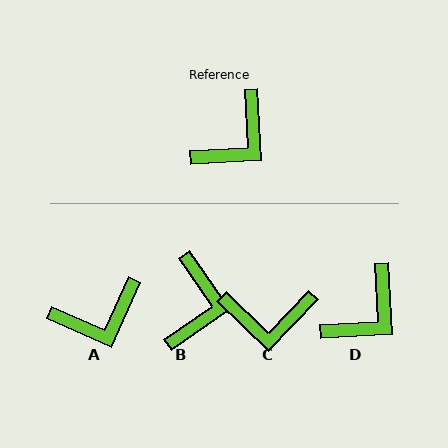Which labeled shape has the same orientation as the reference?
D.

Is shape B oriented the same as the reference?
No, it is off by about 31 degrees.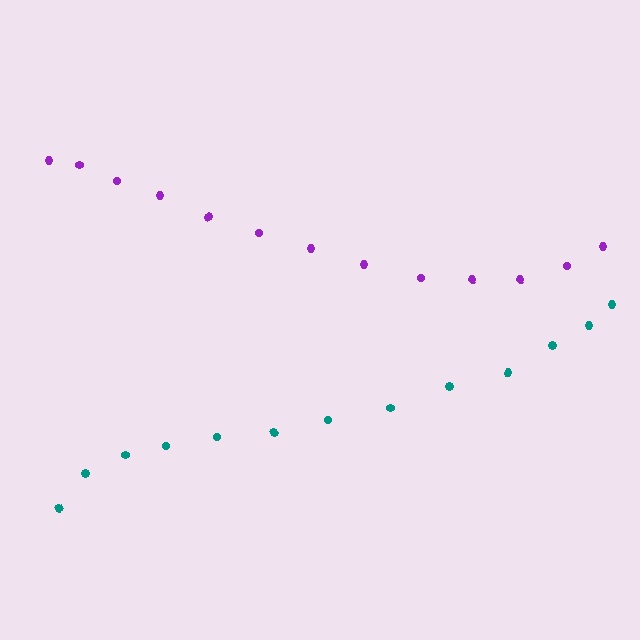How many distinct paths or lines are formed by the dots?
There are 2 distinct paths.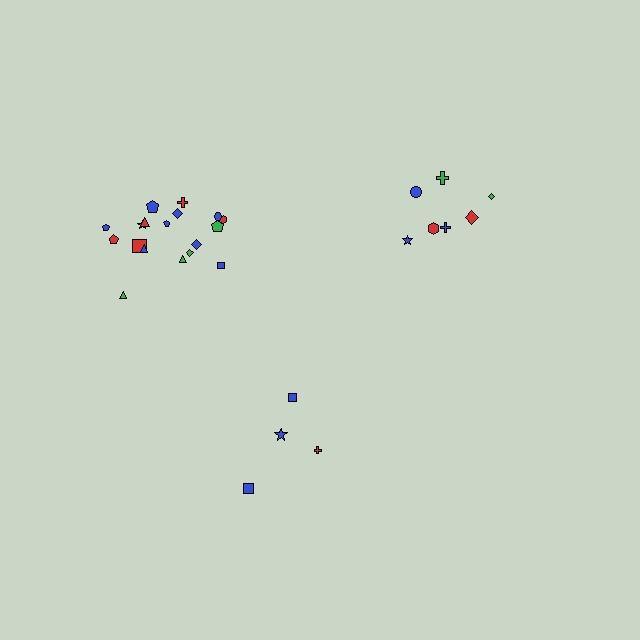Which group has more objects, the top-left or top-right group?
The top-left group.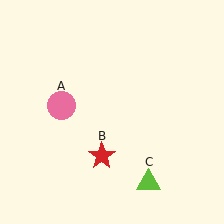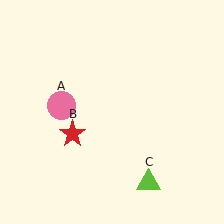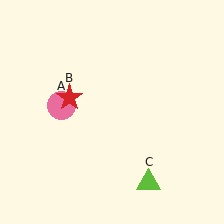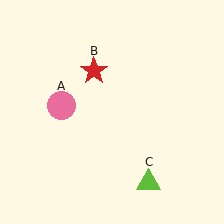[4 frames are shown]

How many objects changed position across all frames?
1 object changed position: red star (object B).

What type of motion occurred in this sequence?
The red star (object B) rotated clockwise around the center of the scene.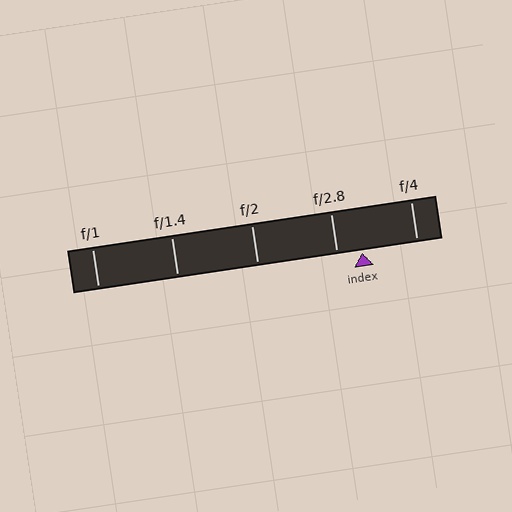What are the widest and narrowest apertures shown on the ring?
The widest aperture shown is f/1 and the narrowest is f/4.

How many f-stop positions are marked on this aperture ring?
There are 5 f-stop positions marked.